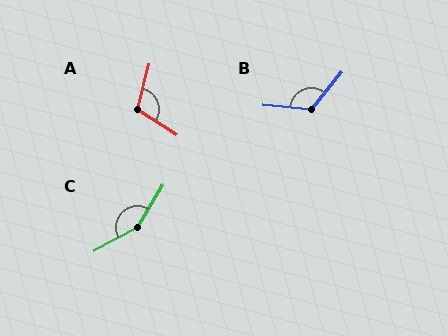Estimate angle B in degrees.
Approximately 123 degrees.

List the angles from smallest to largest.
A (108°), B (123°), C (149°).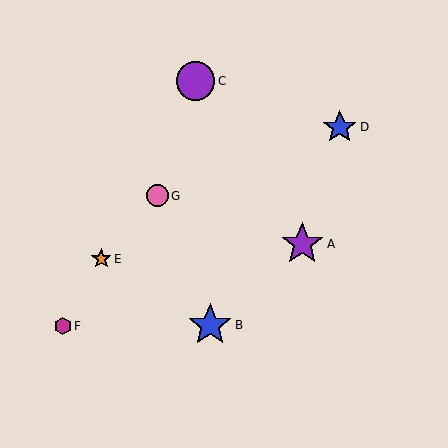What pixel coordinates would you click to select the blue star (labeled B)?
Click at (210, 325) to select the blue star B.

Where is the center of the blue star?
The center of the blue star is at (210, 325).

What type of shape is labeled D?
Shape D is a blue star.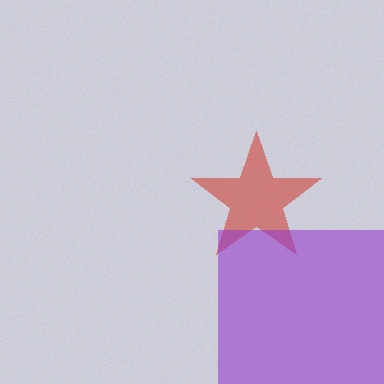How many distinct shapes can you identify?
There are 2 distinct shapes: a red star, a purple square.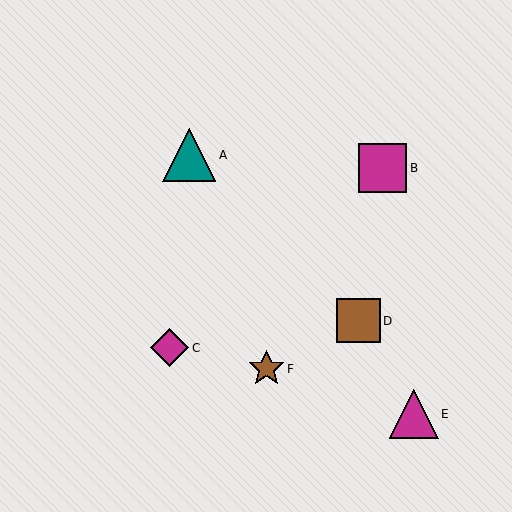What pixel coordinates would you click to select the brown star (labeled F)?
Click at (266, 369) to select the brown star F.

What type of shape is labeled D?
Shape D is a brown square.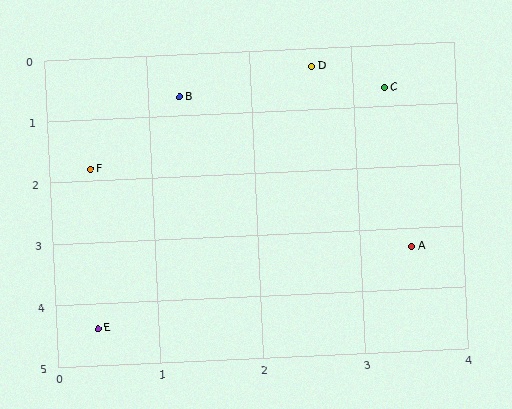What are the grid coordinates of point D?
Point D is at approximately (2.6, 0.3).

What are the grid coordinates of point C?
Point C is at approximately (3.3, 0.7).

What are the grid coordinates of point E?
Point E is at approximately (0.4, 4.4).